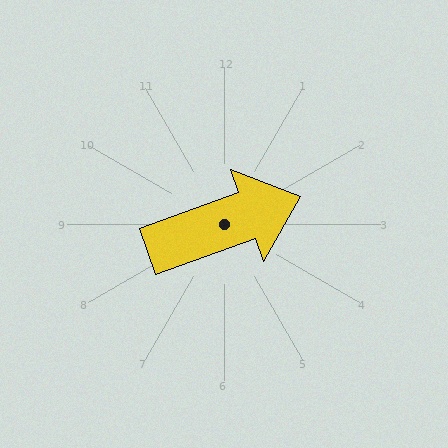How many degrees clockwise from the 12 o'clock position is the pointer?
Approximately 71 degrees.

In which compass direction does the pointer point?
East.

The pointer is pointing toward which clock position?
Roughly 2 o'clock.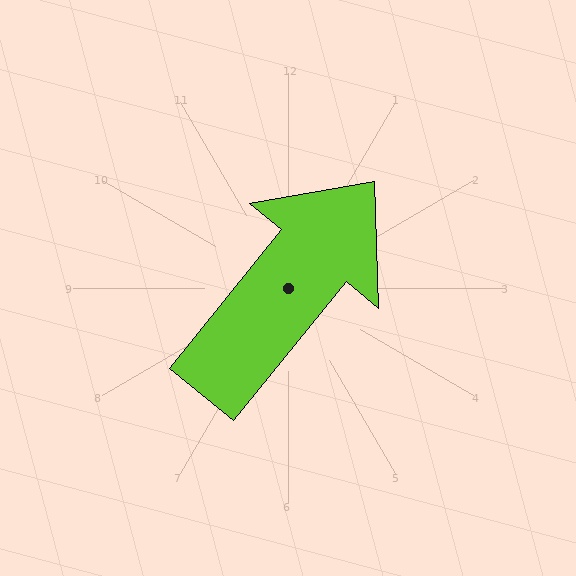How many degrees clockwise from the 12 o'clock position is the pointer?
Approximately 39 degrees.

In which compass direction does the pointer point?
Northeast.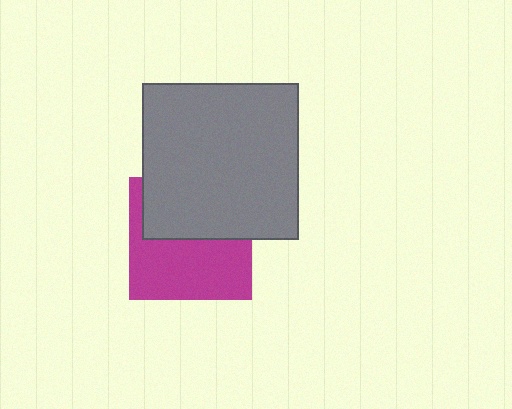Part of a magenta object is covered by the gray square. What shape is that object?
It is a square.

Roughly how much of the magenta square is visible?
About half of it is visible (roughly 54%).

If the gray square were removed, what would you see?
You would see the complete magenta square.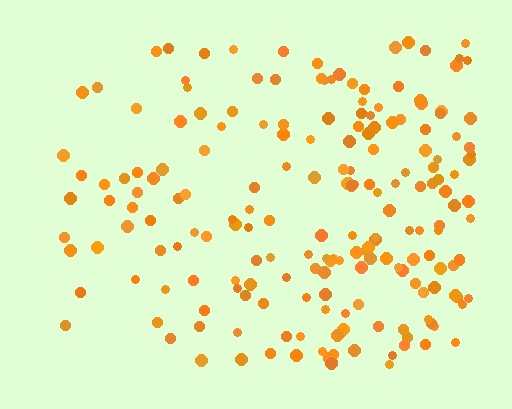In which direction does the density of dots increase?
From left to right, with the right side densest.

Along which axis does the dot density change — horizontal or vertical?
Horizontal.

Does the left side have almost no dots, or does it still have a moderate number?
Still a moderate number, just noticeably fewer than the right.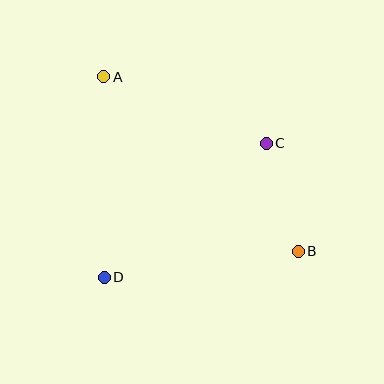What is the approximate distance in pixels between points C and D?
The distance between C and D is approximately 211 pixels.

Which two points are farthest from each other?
Points A and B are farthest from each other.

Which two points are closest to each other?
Points B and C are closest to each other.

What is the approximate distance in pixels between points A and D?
The distance between A and D is approximately 201 pixels.